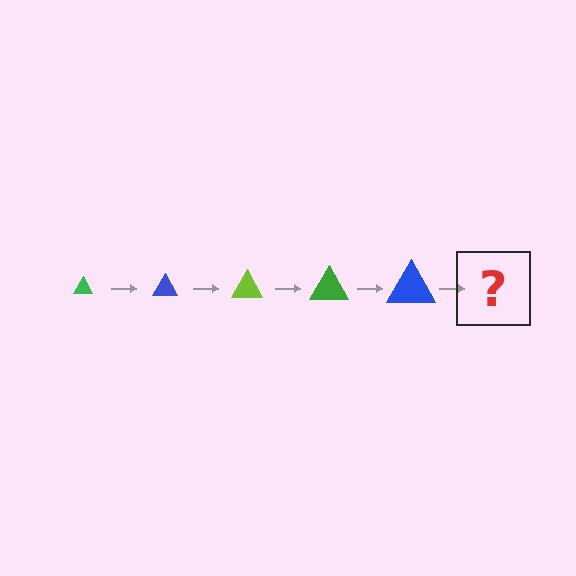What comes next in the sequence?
The next element should be a lime triangle, larger than the previous one.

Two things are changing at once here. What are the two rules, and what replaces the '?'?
The two rules are that the triangle grows larger each step and the color cycles through green, blue, and lime. The '?' should be a lime triangle, larger than the previous one.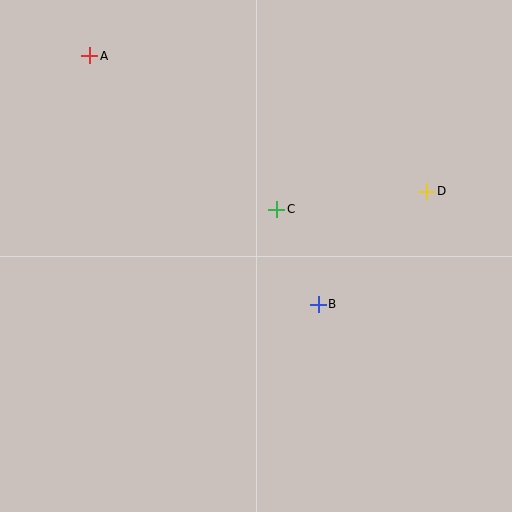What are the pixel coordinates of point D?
Point D is at (427, 191).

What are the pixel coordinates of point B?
Point B is at (318, 304).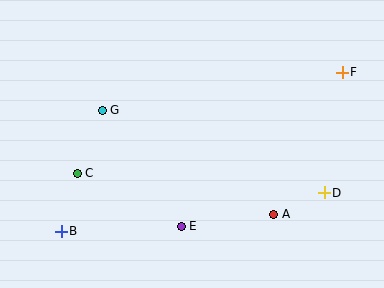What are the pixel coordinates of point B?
Point B is at (61, 231).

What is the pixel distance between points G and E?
The distance between G and E is 140 pixels.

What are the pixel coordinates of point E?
Point E is at (181, 226).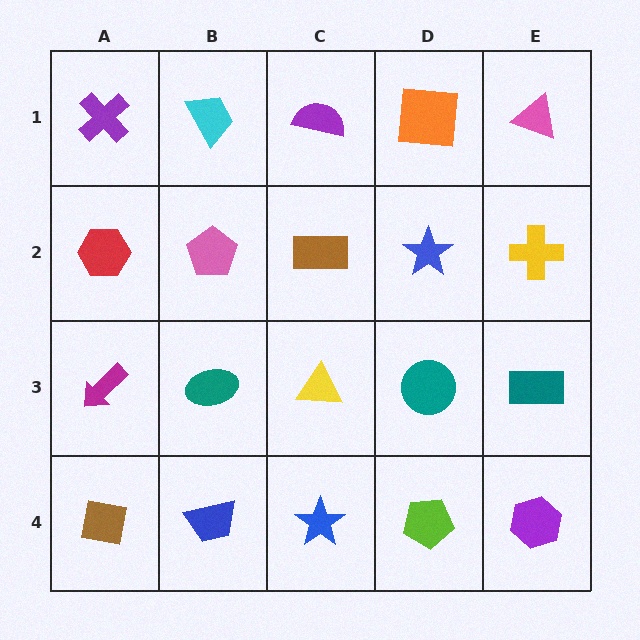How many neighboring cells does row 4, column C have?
3.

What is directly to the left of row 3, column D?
A yellow triangle.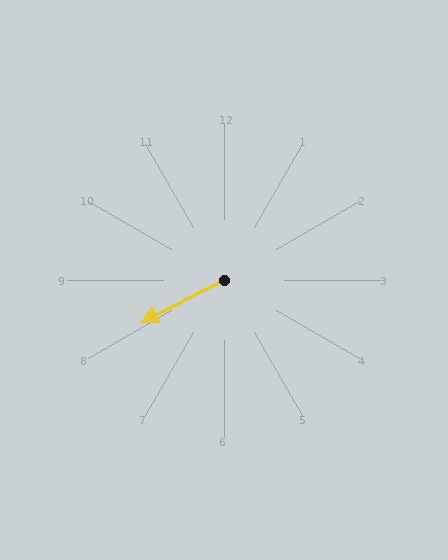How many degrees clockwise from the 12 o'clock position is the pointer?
Approximately 243 degrees.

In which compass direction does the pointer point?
Southwest.